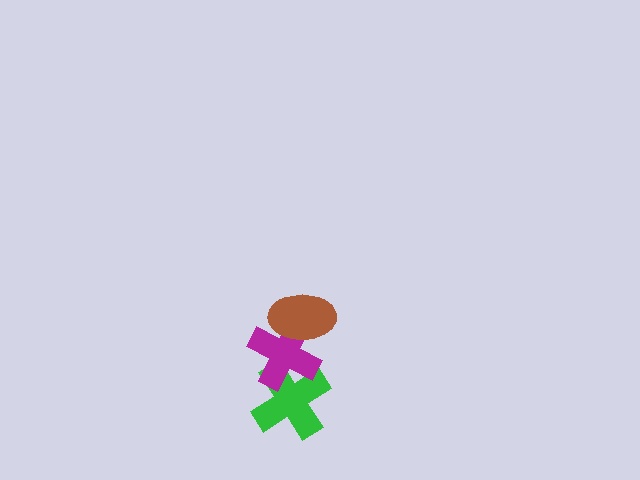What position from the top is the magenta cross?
The magenta cross is 2nd from the top.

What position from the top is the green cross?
The green cross is 3rd from the top.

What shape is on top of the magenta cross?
The brown ellipse is on top of the magenta cross.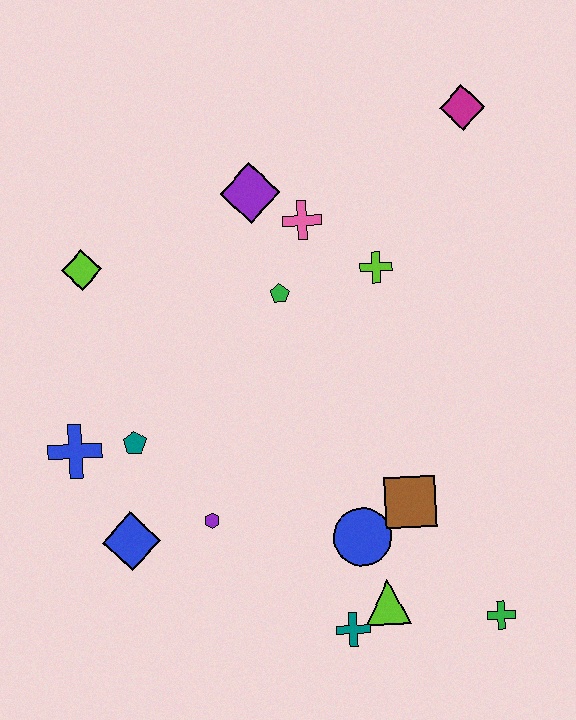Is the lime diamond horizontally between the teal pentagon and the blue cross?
Yes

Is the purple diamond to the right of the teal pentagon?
Yes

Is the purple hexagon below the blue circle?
No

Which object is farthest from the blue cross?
The magenta diamond is farthest from the blue cross.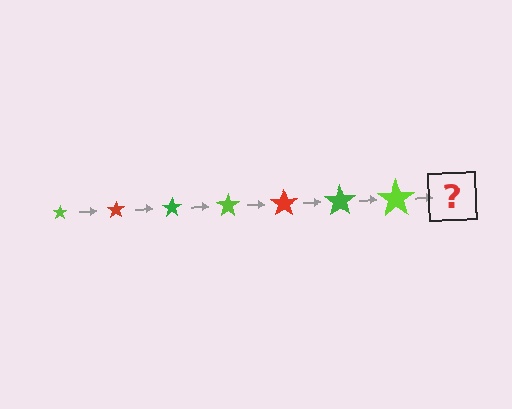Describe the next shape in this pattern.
It should be a red star, larger than the previous one.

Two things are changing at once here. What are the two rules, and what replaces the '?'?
The two rules are that the star grows larger each step and the color cycles through lime, red, and green. The '?' should be a red star, larger than the previous one.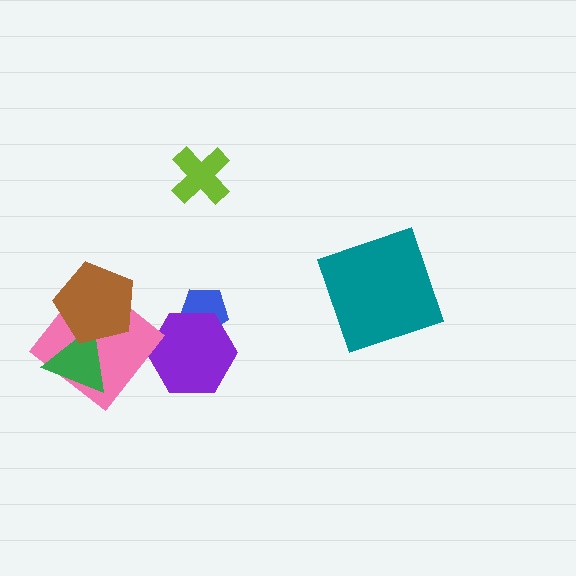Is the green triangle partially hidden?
Yes, it is partially covered by another shape.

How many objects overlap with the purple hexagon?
1 object overlaps with the purple hexagon.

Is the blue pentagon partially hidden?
Yes, it is partially covered by another shape.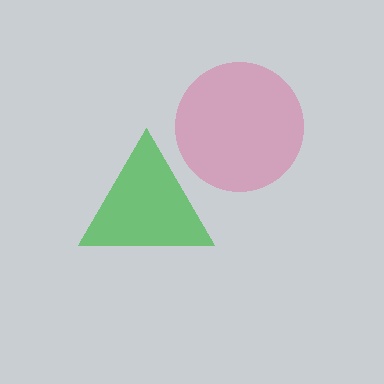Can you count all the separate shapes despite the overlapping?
Yes, there are 2 separate shapes.